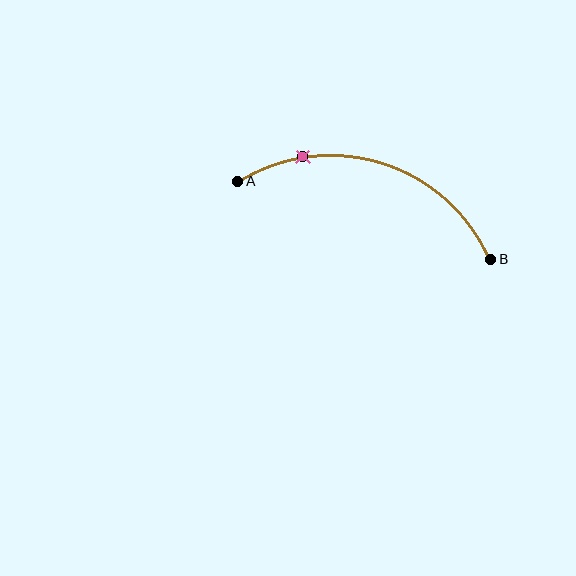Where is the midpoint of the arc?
The arc midpoint is the point on the curve farthest from the straight line joining A and B. It sits above that line.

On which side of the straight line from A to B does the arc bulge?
The arc bulges above the straight line connecting A and B.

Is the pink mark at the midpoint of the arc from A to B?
No. The pink mark lies on the arc but is closer to endpoint A. The arc midpoint would be at the point on the curve equidistant along the arc from both A and B.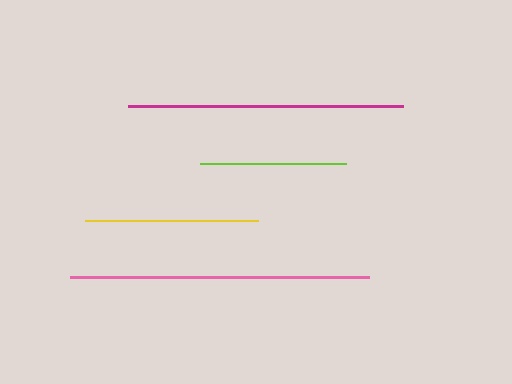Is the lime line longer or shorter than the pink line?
The pink line is longer than the lime line.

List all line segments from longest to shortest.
From longest to shortest: pink, magenta, yellow, lime.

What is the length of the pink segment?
The pink segment is approximately 299 pixels long.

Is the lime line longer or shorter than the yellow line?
The yellow line is longer than the lime line.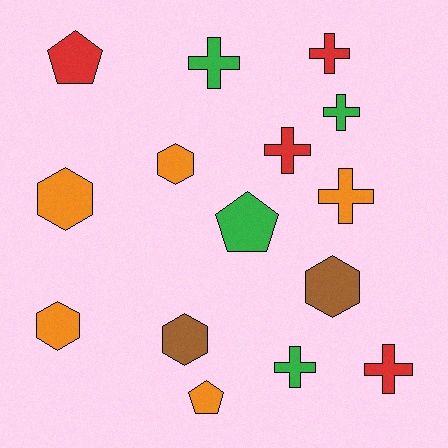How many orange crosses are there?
There is 1 orange cross.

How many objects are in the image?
There are 15 objects.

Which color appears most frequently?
Orange, with 5 objects.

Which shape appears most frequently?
Cross, with 7 objects.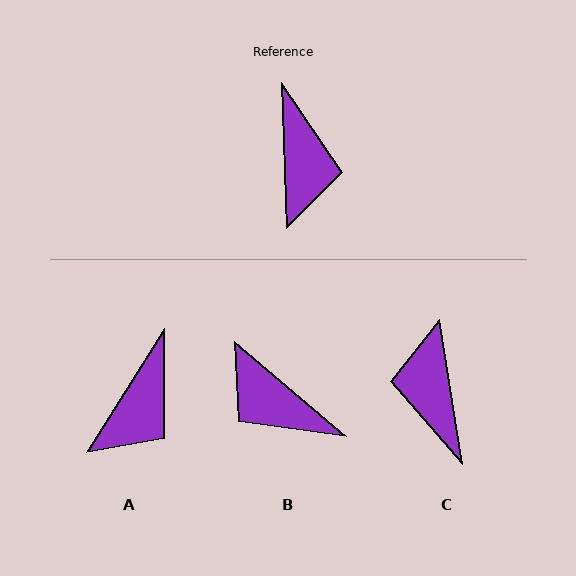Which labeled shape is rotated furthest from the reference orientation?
C, about 173 degrees away.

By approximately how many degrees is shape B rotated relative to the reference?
Approximately 132 degrees clockwise.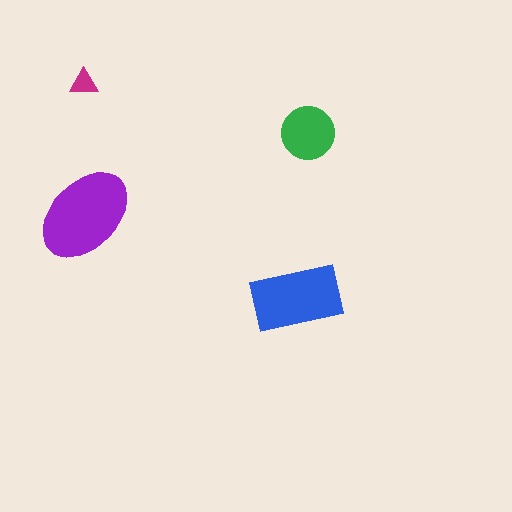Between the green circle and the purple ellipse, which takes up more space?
The purple ellipse.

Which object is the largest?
The purple ellipse.